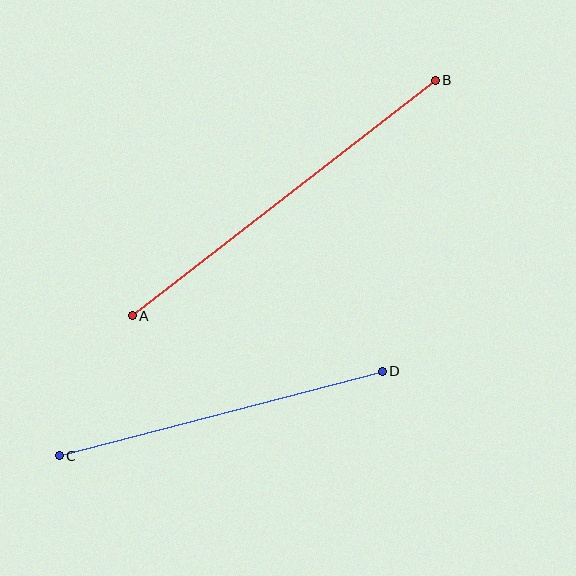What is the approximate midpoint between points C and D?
The midpoint is at approximately (221, 414) pixels.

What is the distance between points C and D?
The distance is approximately 334 pixels.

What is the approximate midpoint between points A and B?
The midpoint is at approximately (284, 198) pixels.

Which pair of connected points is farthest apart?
Points A and B are farthest apart.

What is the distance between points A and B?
The distance is approximately 384 pixels.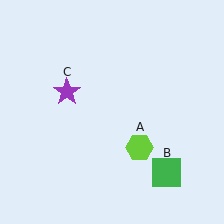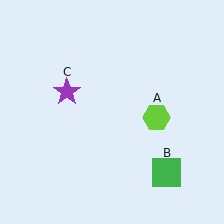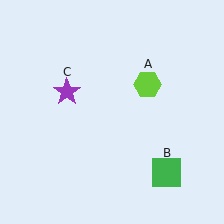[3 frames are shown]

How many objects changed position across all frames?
1 object changed position: lime hexagon (object A).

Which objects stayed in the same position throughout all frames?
Green square (object B) and purple star (object C) remained stationary.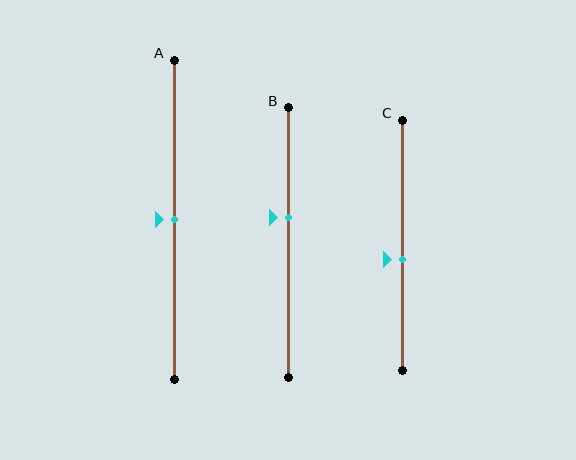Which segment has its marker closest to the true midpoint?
Segment A has its marker closest to the true midpoint.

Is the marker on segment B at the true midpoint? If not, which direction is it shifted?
No, the marker on segment B is shifted upward by about 9% of the segment length.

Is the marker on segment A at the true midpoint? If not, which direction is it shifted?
Yes, the marker on segment A is at the true midpoint.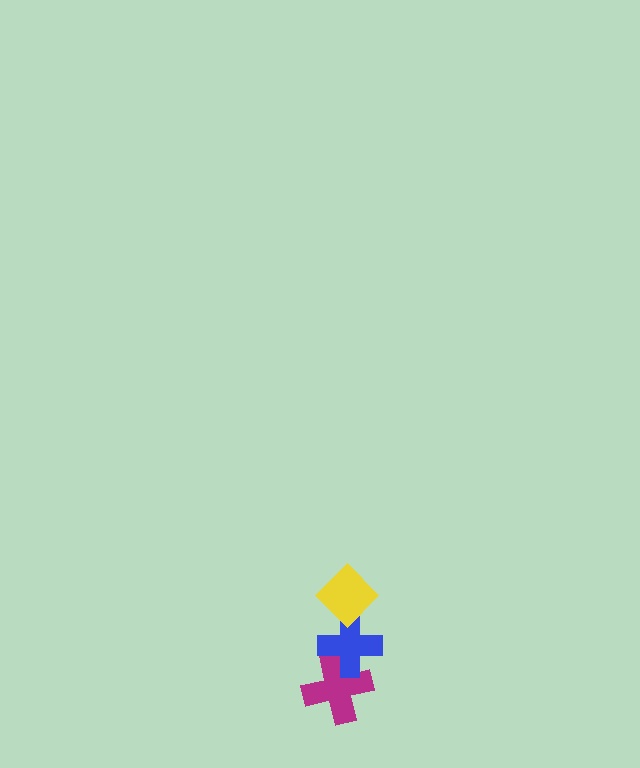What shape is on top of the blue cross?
The yellow diamond is on top of the blue cross.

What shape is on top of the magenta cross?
The blue cross is on top of the magenta cross.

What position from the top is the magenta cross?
The magenta cross is 3rd from the top.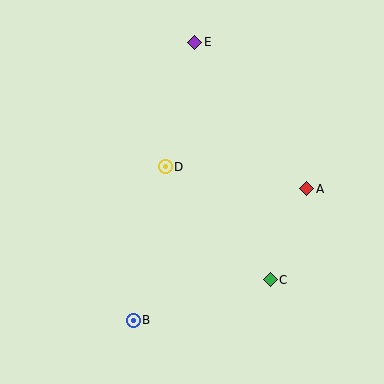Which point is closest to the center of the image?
Point D at (165, 167) is closest to the center.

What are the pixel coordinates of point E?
Point E is at (195, 42).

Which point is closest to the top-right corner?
Point E is closest to the top-right corner.